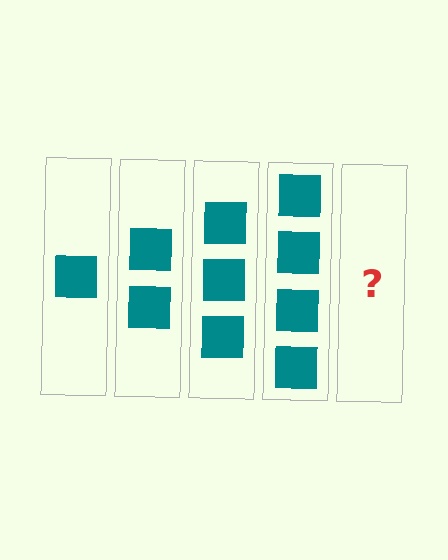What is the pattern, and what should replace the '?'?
The pattern is that each step adds one more square. The '?' should be 5 squares.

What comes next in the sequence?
The next element should be 5 squares.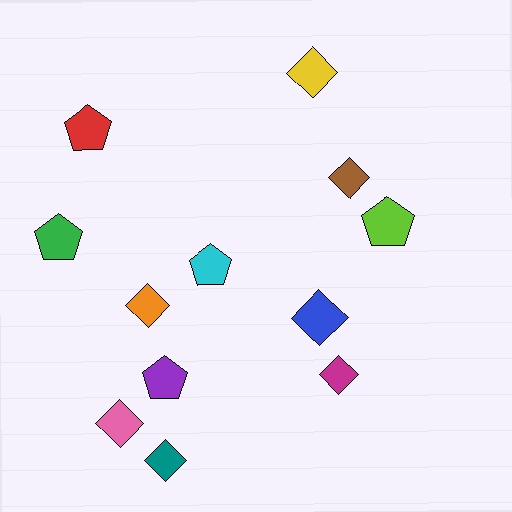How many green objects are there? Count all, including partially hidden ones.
There is 1 green object.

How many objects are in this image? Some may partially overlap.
There are 12 objects.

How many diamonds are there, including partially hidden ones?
There are 7 diamonds.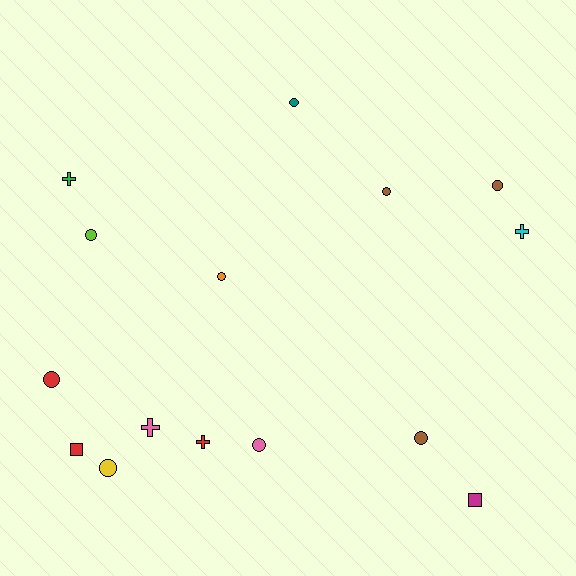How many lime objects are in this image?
There is 1 lime object.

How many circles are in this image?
There are 9 circles.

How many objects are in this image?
There are 15 objects.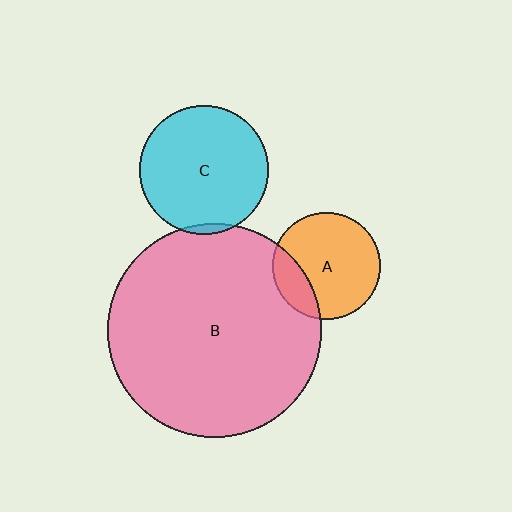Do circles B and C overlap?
Yes.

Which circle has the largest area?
Circle B (pink).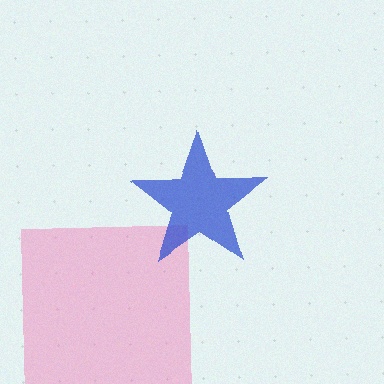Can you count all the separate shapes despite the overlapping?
Yes, there are 2 separate shapes.